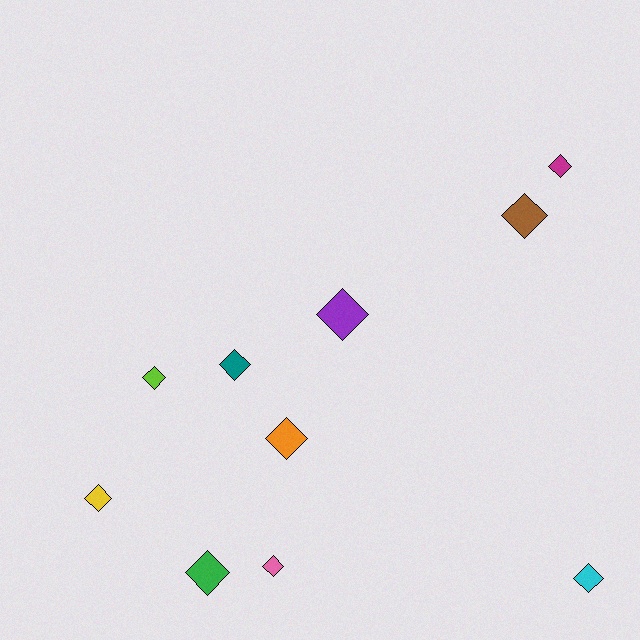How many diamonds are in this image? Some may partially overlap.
There are 10 diamonds.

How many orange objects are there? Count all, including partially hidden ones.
There is 1 orange object.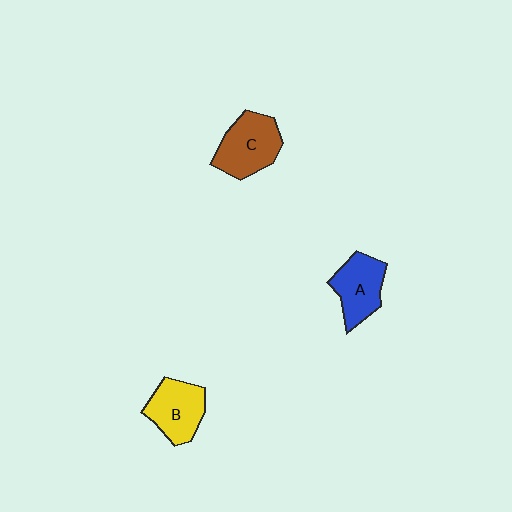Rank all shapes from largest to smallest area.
From largest to smallest: C (brown), B (yellow), A (blue).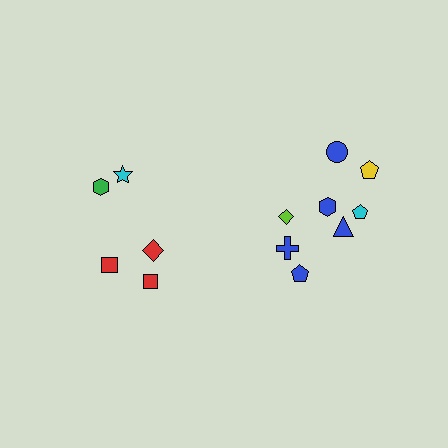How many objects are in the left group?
There are 5 objects.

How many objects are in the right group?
There are 8 objects.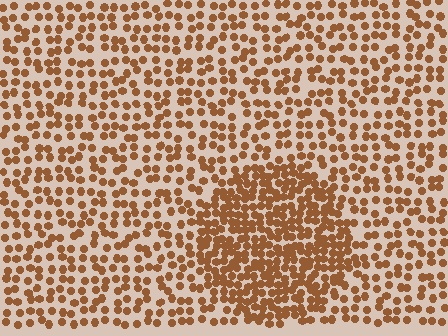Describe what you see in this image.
The image contains small brown elements arranged at two different densities. A circle-shaped region is visible where the elements are more densely packed than the surrounding area.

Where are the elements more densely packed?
The elements are more densely packed inside the circle boundary.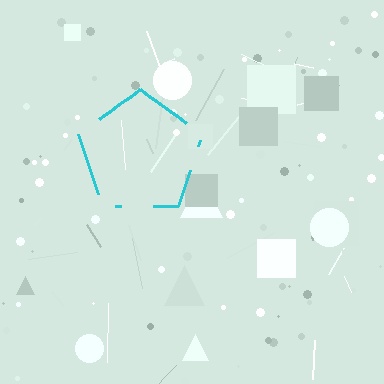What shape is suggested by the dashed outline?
The dashed outline suggests a pentagon.